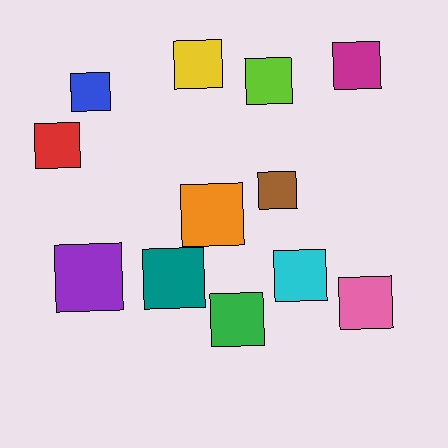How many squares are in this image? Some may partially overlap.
There are 12 squares.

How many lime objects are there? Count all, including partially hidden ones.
There is 1 lime object.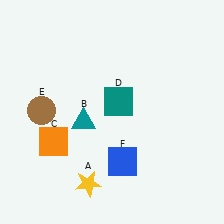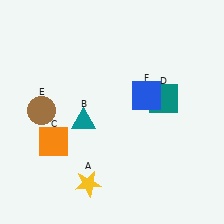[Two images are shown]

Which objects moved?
The objects that moved are: the teal square (D), the blue square (F).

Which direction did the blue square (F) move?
The blue square (F) moved up.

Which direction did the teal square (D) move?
The teal square (D) moved right.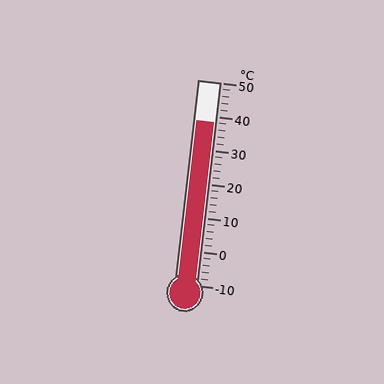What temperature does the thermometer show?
The thermometer shows approximately 38°C.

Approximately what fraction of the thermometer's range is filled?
The thermometer is filled to approximately 80% of its range.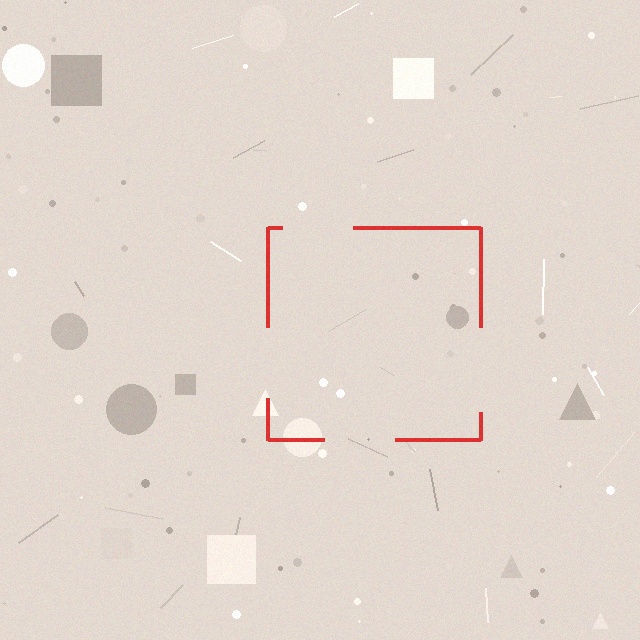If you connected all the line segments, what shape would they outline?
They would outline a square.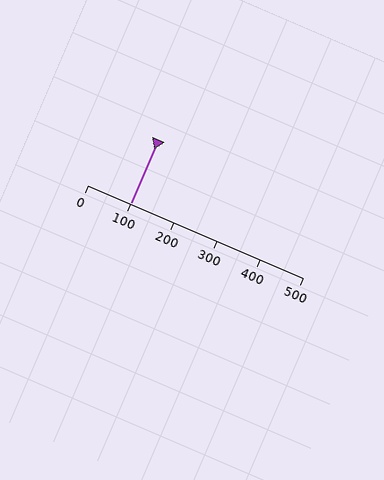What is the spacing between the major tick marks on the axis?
The major ticks are spaced 100 apart.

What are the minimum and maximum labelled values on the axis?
The axis runs from 0 to 500.